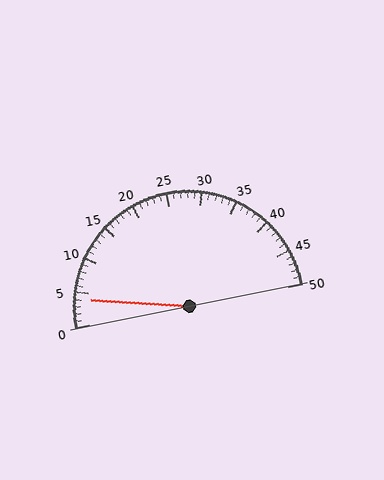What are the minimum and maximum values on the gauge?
The gauge ranges from 0 to 50.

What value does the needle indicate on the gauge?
The needle indicates approximately 4.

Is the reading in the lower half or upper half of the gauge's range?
The reading is in the lower half of the range (0 to 50).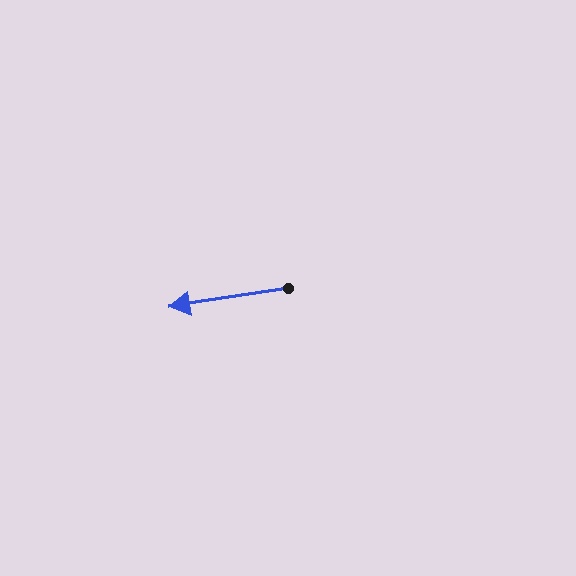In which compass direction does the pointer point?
West.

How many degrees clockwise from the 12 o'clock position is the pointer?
Approximately 261 degrees.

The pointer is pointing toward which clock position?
Roughly 9 o'clock.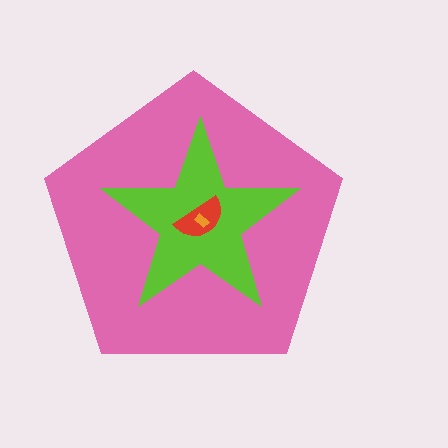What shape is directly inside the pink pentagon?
The lime star.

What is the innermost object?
The orange rectangle.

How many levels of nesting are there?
4.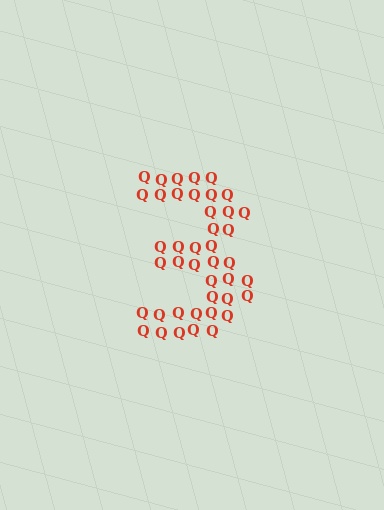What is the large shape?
The large shape is the digit 3.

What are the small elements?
The small elements are letter Q's.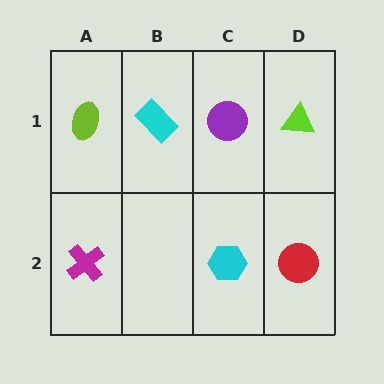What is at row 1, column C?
A purple circle.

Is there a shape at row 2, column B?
No, that cell is empty.